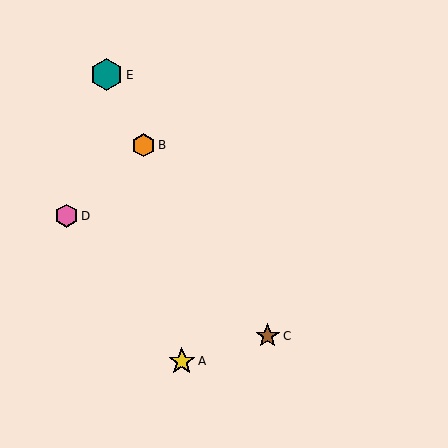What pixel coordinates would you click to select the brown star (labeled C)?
Click at (268, 336) to select the brown star C.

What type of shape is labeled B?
Shape B is an orange hexagon.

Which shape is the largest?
The teal hexagon (labeled E) is the largest.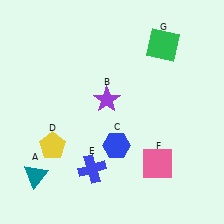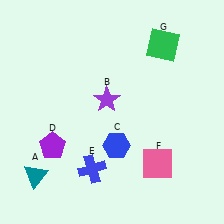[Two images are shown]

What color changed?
The pentagon (D) changed from yellow in Image 1 to purple in Image 2.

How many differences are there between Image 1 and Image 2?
There is 1 difference between the two images.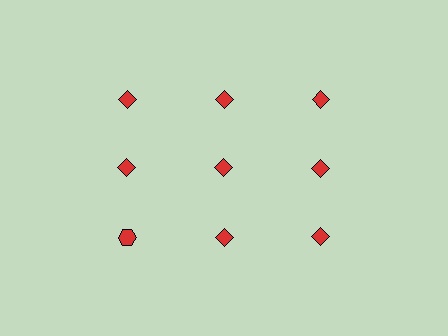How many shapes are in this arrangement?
There are 9 shapes arranged in a grid pattern.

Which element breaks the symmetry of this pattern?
The red hexagon in the third row, leftmost column breaks the symmetry. All other shapes are red diamonds.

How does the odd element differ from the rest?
It has a different shape: hexagon instead of diamond.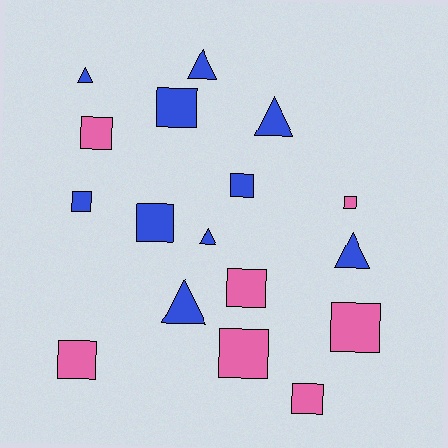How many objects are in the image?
There are 17 objects.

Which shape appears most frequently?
Square, with 11 objects.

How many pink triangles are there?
There are no pink triangles.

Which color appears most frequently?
Blue, with 10 objects.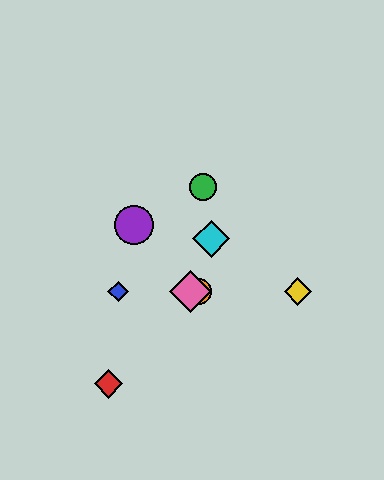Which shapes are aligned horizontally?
The blue diamond, the yellow diamond, the orange circle, the pink diamond are aligned horizontally.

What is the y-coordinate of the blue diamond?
The blue diamond is at y≈292.